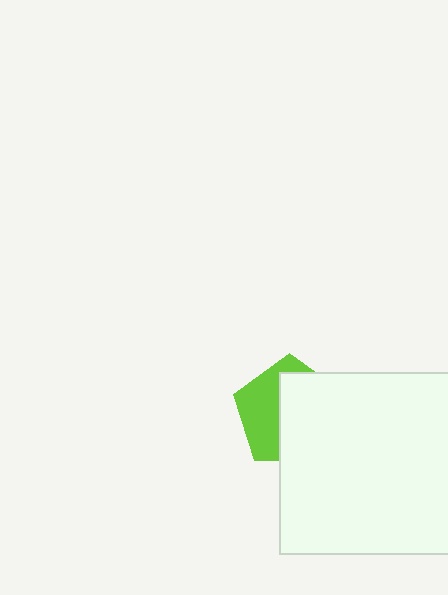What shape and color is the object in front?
The object in front is a white square.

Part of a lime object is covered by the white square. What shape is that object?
It is a pentagon.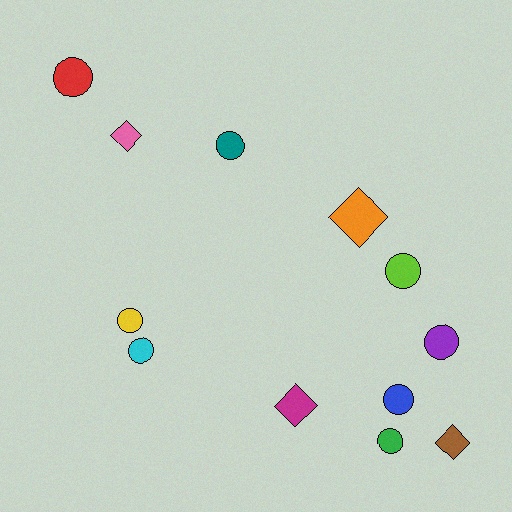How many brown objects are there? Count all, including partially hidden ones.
There is 1 brown object.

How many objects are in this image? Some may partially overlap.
There are 12 objects.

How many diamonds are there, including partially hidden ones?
There are 4 diamonds.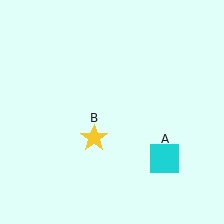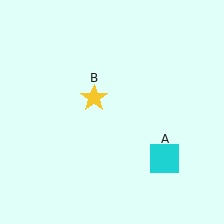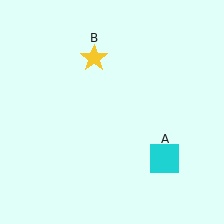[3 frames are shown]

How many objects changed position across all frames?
1 object changed position: yellow star (object B).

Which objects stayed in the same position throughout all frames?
Cyan square (object A) remained stationary.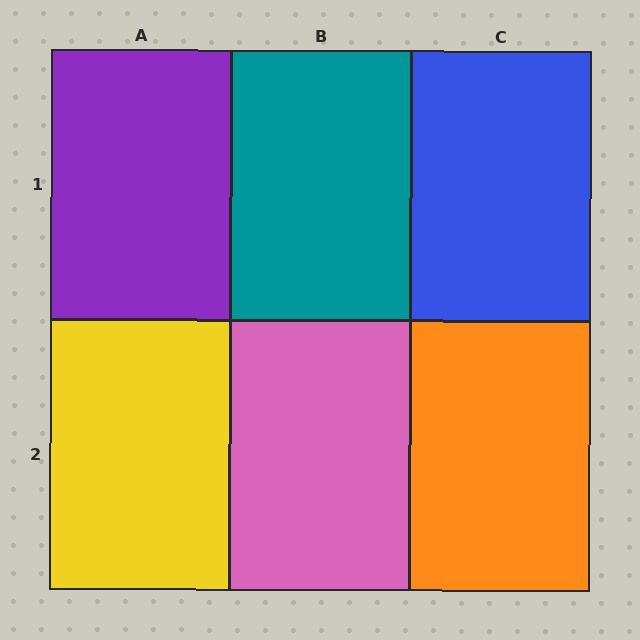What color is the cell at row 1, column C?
Blue.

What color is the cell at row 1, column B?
Teal.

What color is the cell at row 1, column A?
Purple.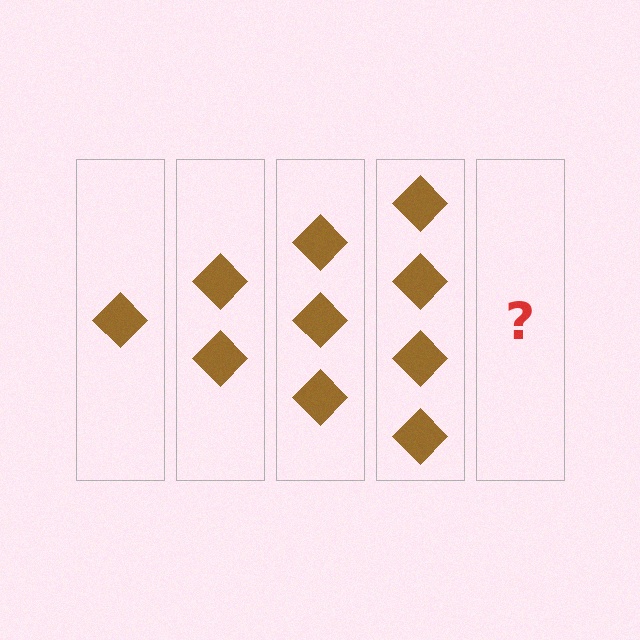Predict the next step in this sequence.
The next step is 5 diamonds.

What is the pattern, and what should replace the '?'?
The pattern is that each step adds one more diamond. The '?' should be 5 diamonds.